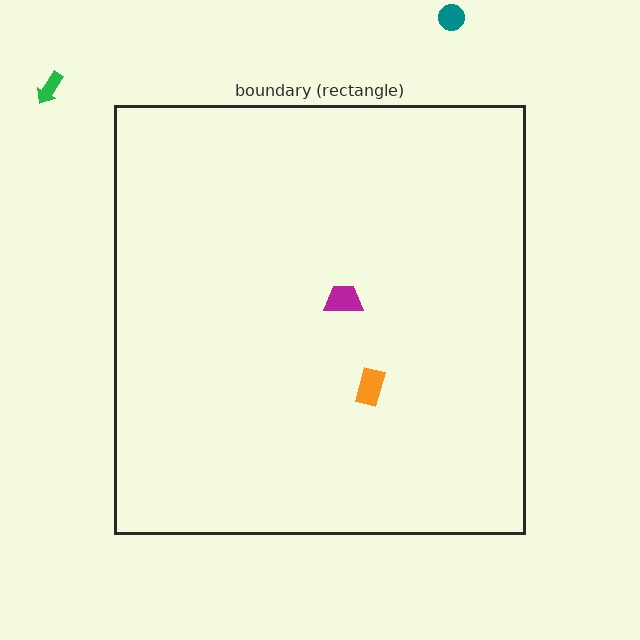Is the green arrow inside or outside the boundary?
Outside.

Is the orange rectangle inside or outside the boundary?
Inside.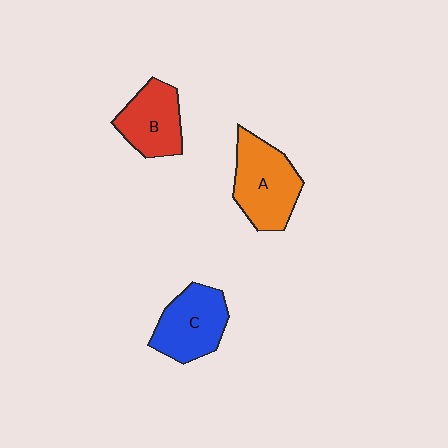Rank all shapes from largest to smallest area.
From largest to smallest: A (orange), C (blue), B (red).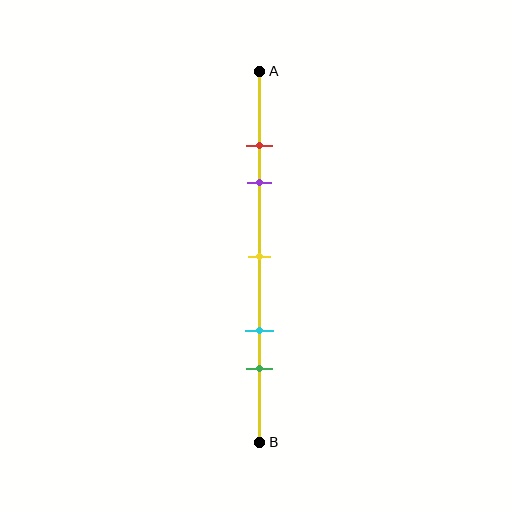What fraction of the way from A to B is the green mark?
The green mark is approximately 80% (0.8) of the way from A to B.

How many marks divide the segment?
There are 5 marks dividing the segment.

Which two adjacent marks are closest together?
The red and purple marks are the closest adjacent pair.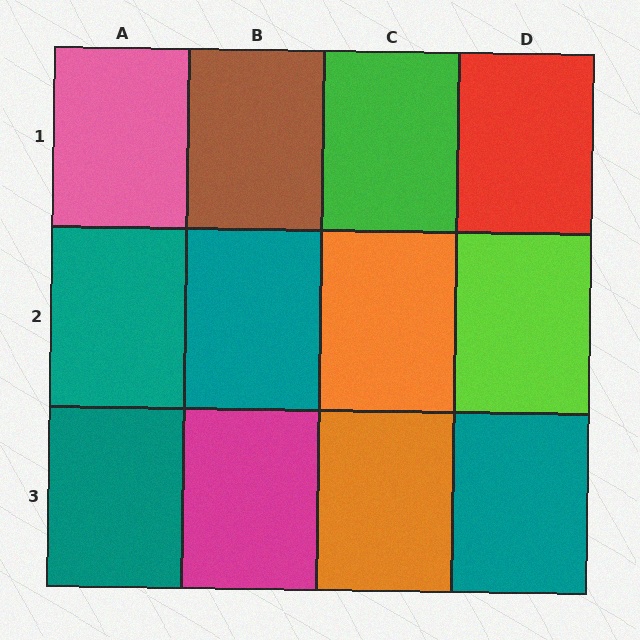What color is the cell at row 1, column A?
Pink.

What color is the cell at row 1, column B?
Brown.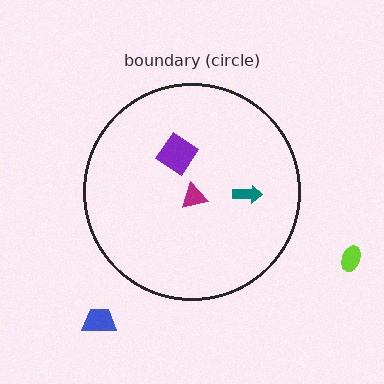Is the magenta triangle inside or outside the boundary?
Inside.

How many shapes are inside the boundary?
3 inside, 2 outside.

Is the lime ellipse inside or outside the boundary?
Outside.